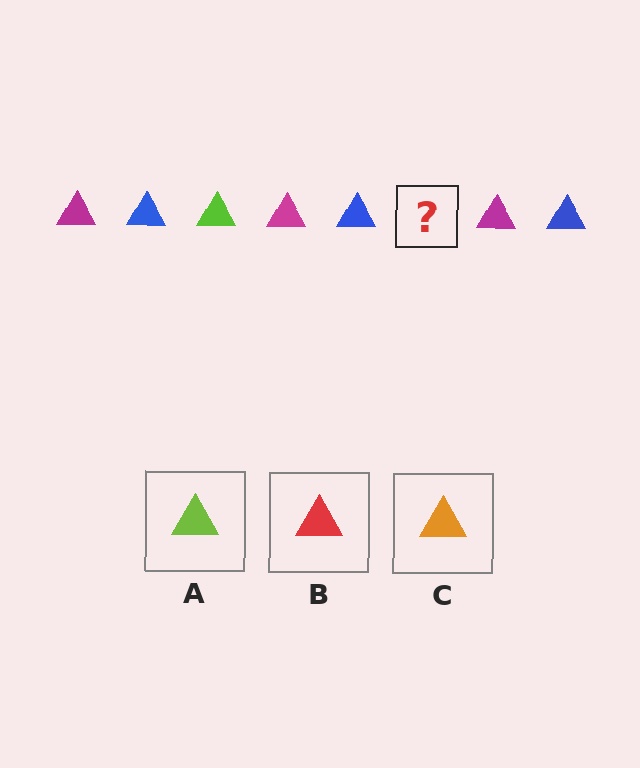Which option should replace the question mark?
Option A.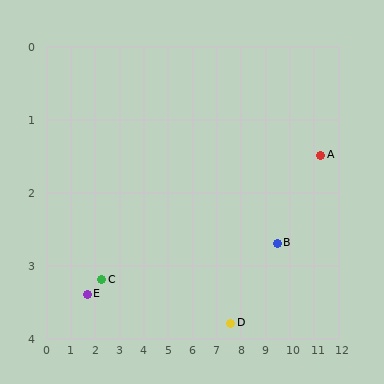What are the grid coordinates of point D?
Point D is at approximately (7.6, 3.8).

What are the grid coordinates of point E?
Point E is at approximately (1.7, 3.4).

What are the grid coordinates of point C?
Point C is at approximately (2.3, 3.2).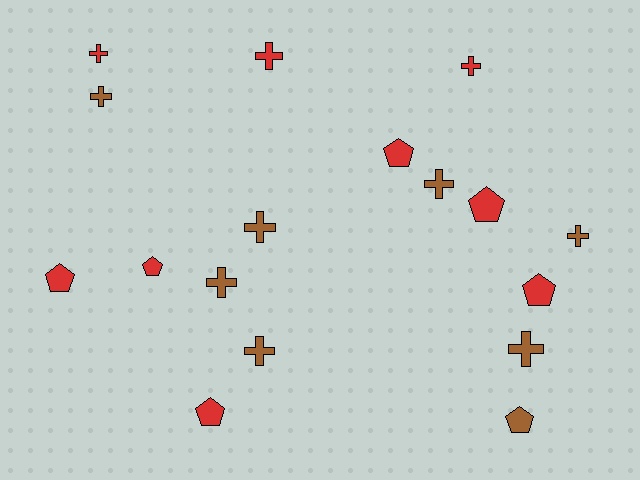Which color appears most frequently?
Red, with 9 objects.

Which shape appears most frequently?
Cross, with 10 objects.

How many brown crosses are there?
There are 7 brown crosses.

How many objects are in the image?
There are 17 objects.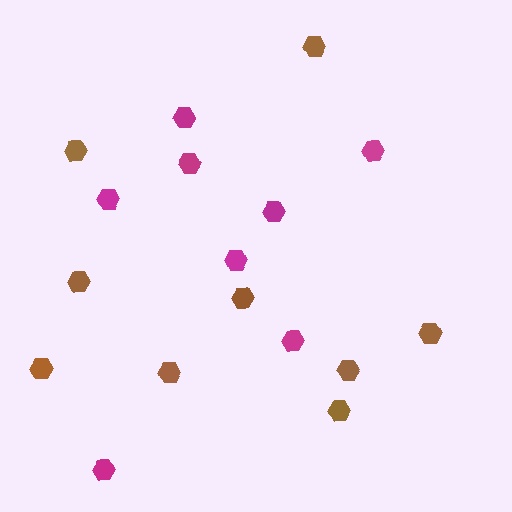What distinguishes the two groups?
There are 2 groups: one group of brown hexagons (9) and one group of magenta hexagons (8).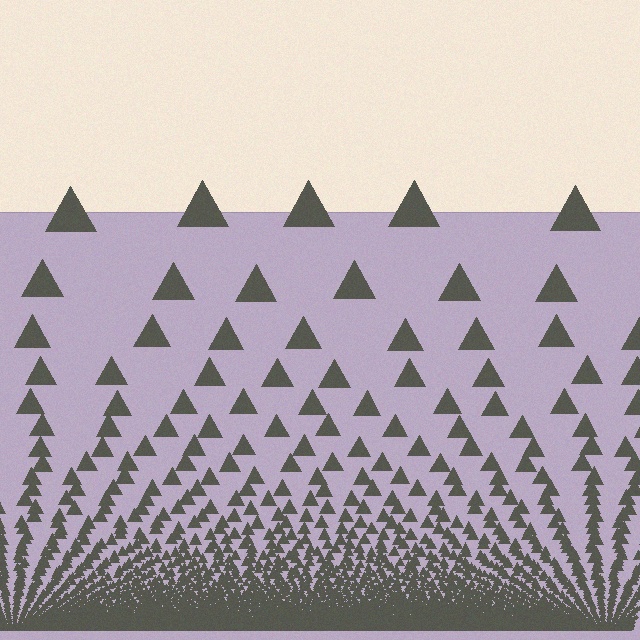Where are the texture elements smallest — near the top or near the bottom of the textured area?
Near the bottom.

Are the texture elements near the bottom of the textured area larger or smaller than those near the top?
Smaller. The gradient is inverted — elements near the bottom are smaller and denser.